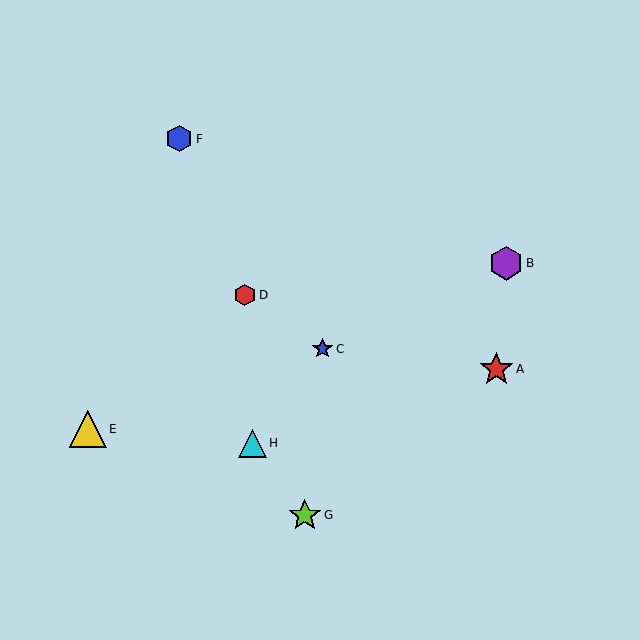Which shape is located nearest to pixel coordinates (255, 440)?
The cyan triangle (labeled H) at (252, 443) is nearest to that location.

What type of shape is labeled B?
Shape B is a purple hexagon.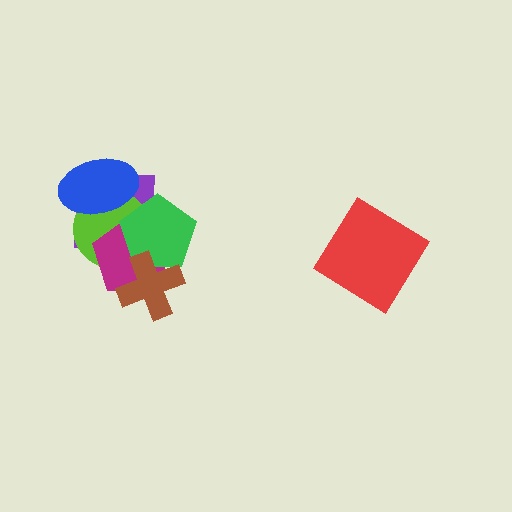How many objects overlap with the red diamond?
0 objects overlap with the red diamond.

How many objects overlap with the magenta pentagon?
4 objects overlap with the magenta pentagon.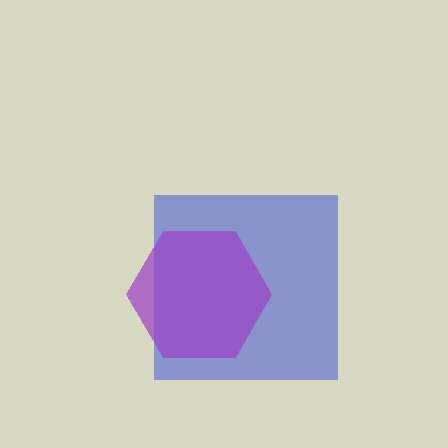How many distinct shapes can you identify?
There are 2 distinct shapes: a blue square, a purple hexagon.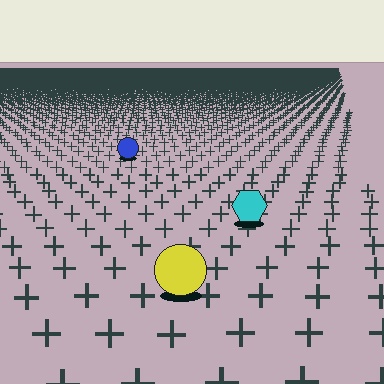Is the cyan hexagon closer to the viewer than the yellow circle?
No. The yellow circle is closer — you can tell from the texture gradient: the ground texture is coarser near it.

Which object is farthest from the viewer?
The blue circle is farthest from the viewer. It appears smaller and the ground texture around it is denser.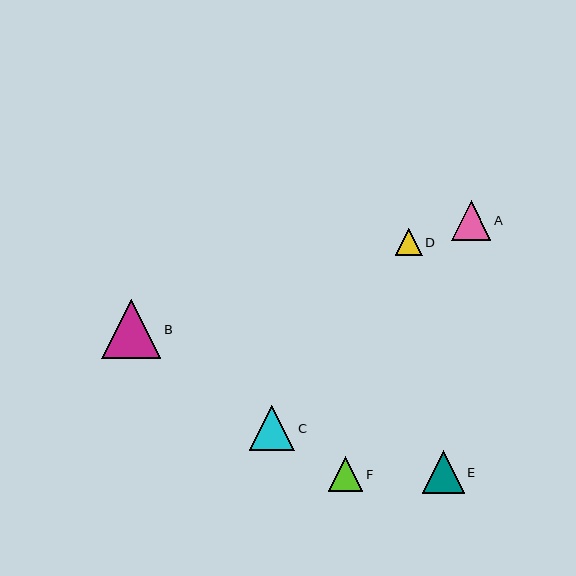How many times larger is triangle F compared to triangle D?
Triangle F is approximately 1.3 times the size of triangle D.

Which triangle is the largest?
Triangle B is the largest with a size of approximately 59 pixels.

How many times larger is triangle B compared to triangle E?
Triangle B is approximately 1.4 times the size of triangle E.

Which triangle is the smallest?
Triangle D is the smallest with a size of approximately 27 pixels.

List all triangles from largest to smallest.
From largest to smallest: B, C, E, A, F, D.